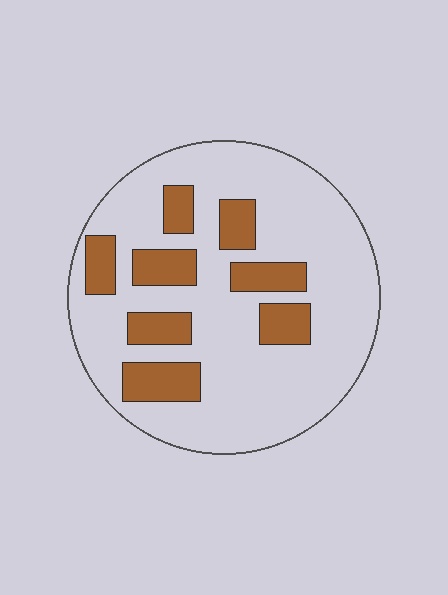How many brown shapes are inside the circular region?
8.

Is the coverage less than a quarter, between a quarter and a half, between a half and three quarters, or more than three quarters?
Less than a quarter.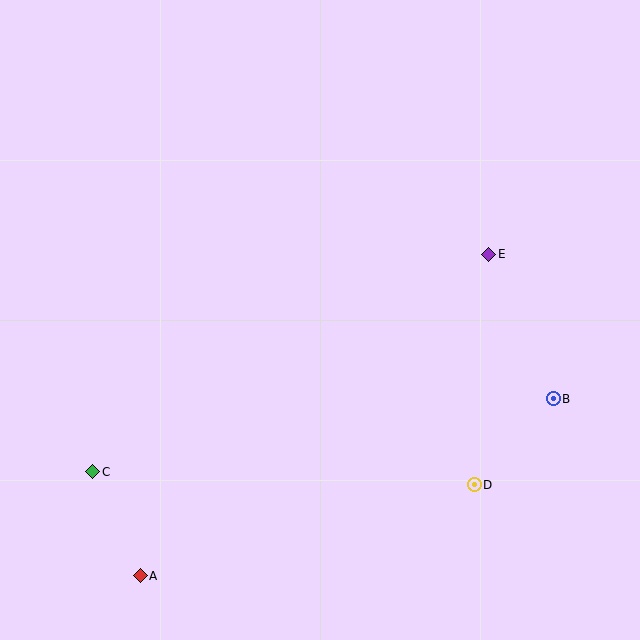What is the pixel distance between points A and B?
The distance between A and B is 449 pixels.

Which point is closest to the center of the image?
Point E at (489, 254) is closest to the center.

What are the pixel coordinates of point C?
Point C is at (93, 472).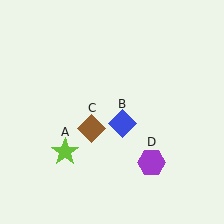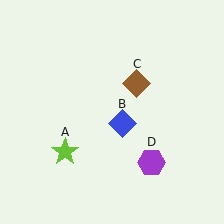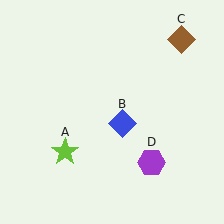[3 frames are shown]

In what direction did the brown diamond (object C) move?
The brown diamond (object C) moved up and to the right.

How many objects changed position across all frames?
1 object changed position: brown diamond (object C).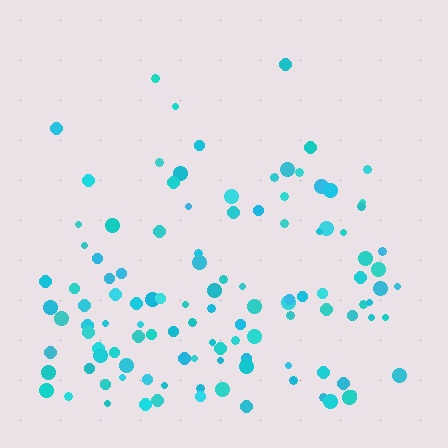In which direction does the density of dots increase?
From top to bottom, with the bottom side densest.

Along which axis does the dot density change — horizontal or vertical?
Vertical.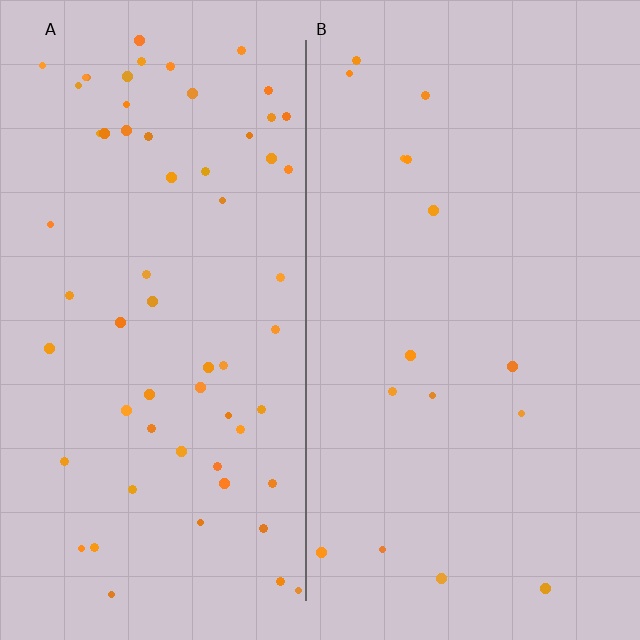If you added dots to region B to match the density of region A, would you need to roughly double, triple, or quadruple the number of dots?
Approximately quadruple.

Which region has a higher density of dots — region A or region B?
A (the left).